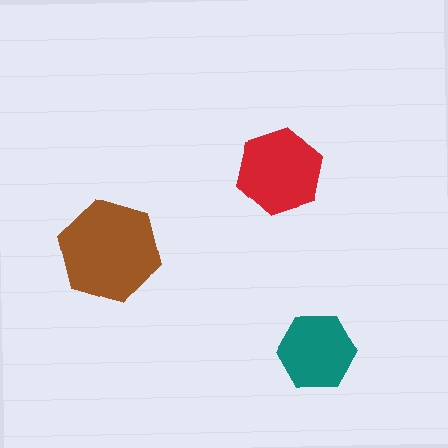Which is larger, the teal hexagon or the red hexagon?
The red one.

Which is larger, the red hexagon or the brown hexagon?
The brown one.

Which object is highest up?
The red hexagon is topmost.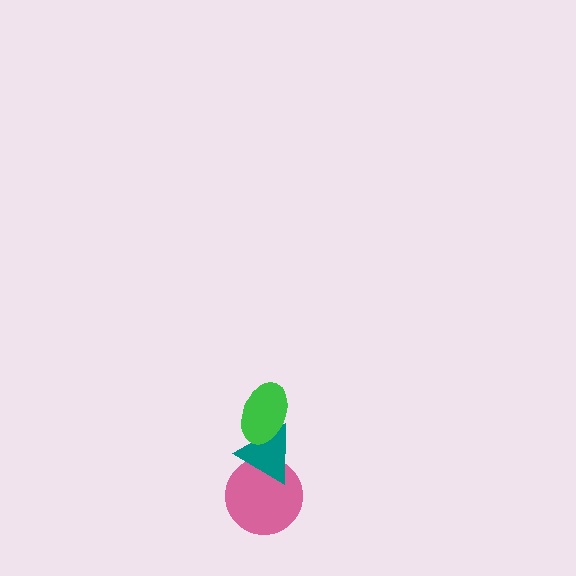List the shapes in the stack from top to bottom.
From top to bottom: the green ellipse, the teal triangle, the pink circle.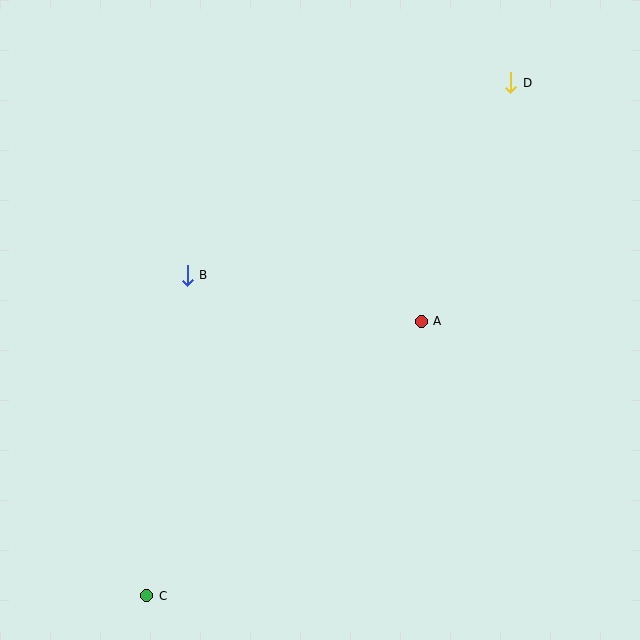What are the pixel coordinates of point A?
Point A is at (421, 321).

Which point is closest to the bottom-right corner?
Point A is closest to the bottom-right corner.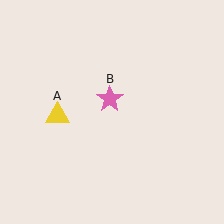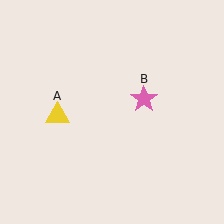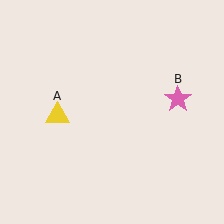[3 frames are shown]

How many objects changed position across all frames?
1 object changed position: pink star (object B).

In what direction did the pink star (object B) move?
The pink star (object B) moved right.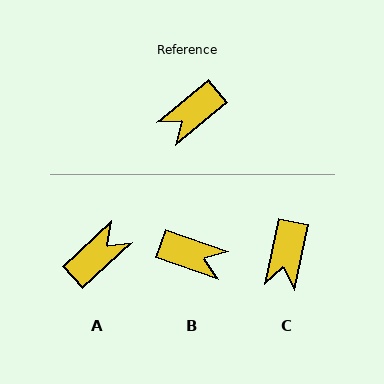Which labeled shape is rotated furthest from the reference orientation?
A, about 177 degrees away.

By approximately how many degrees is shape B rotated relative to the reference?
Approximately 121 degrees counter-clockwise.